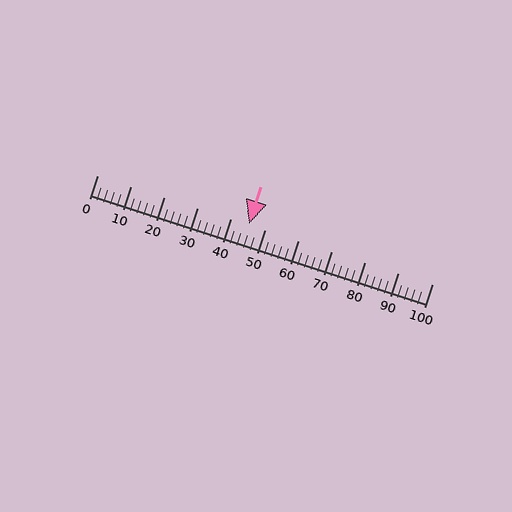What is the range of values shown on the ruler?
The ruler shows values from 0 to 100.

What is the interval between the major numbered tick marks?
The major tick marks are spaced 10 units apart.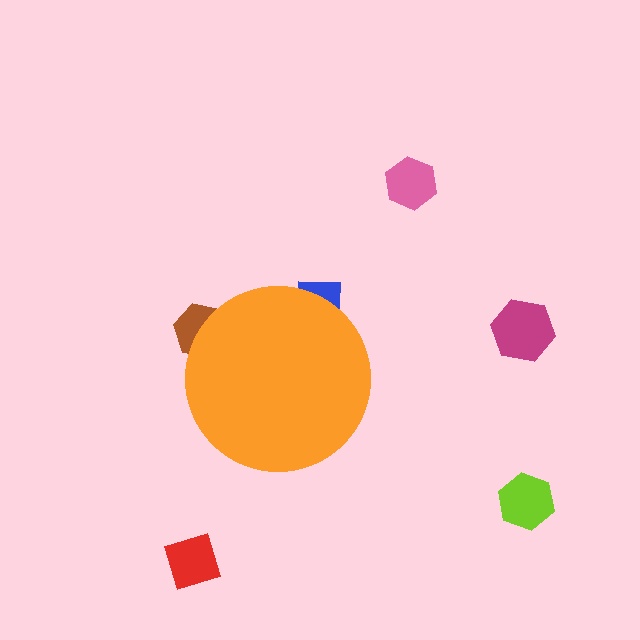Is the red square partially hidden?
No, the red square is fully visible.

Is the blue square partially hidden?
Yes, the blue square is partially hidden behind the orange circle.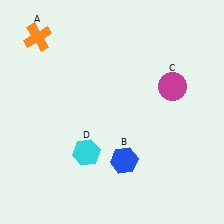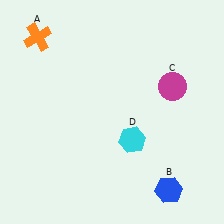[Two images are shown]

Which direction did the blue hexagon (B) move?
The blue hexagon (B) moved right.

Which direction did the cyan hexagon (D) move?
The cyan hexagon (D) moved right.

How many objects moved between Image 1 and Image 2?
2 objects moved between the two images.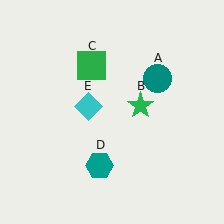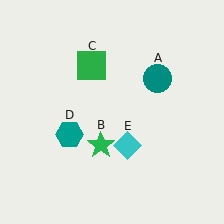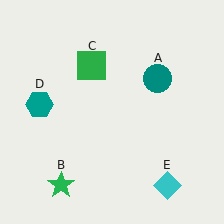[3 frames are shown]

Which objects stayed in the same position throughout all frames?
Teal circle (object A) and green square (object C) remained stationary.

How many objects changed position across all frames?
3 objects changed position: green star (object B), teal hexagon (object D), cyan diamond (object E).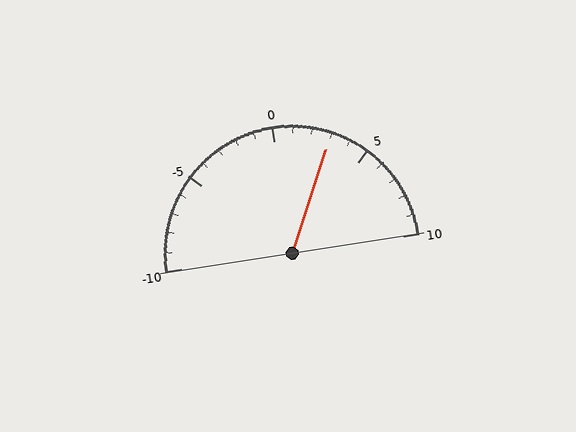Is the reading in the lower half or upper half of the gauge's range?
The reading is in the upper half of the range (-10 to 10).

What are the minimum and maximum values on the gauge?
The gauge ranges from -10 to 10.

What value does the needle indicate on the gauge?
The needle indicates approximately 3.